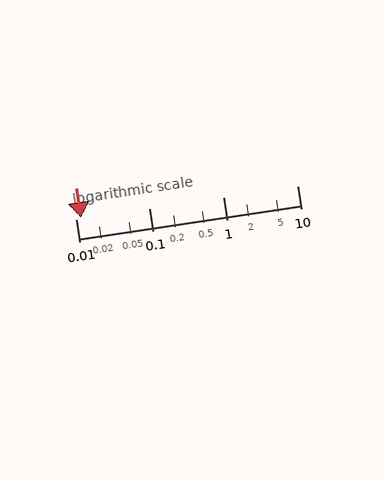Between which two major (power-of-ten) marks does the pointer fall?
The pointer is between 0.01 and 0.1.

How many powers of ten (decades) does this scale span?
The scale spans 3 decades, from 0.01 to 10.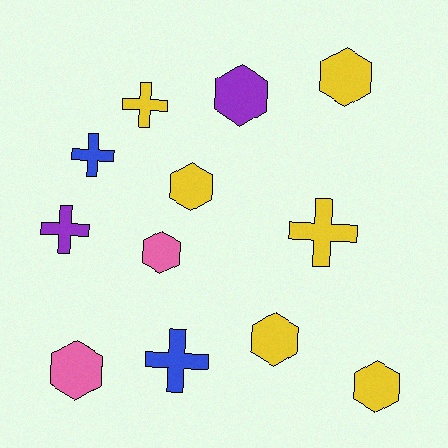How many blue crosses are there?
There are 2 blue crosses.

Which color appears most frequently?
Yellow, with 6 objects.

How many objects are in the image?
There are 12 objects.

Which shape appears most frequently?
Hexagon, with 7 objects.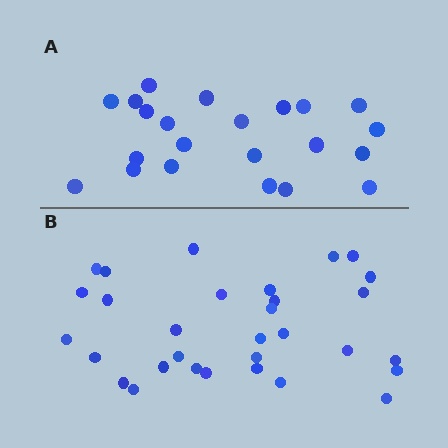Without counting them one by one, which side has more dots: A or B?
Region B (the bottom region) has more dots.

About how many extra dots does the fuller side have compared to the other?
Region B has roughly 8 or so more dots than region A.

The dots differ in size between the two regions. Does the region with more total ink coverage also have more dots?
No. Region A has more total ink coverage because its dots are larger, but region B actually contains more individual dots. Total area can be misleading — the number of items is what matters here.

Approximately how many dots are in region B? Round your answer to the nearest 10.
About 30 dots. (The exact count is 31, which rounds to 30.)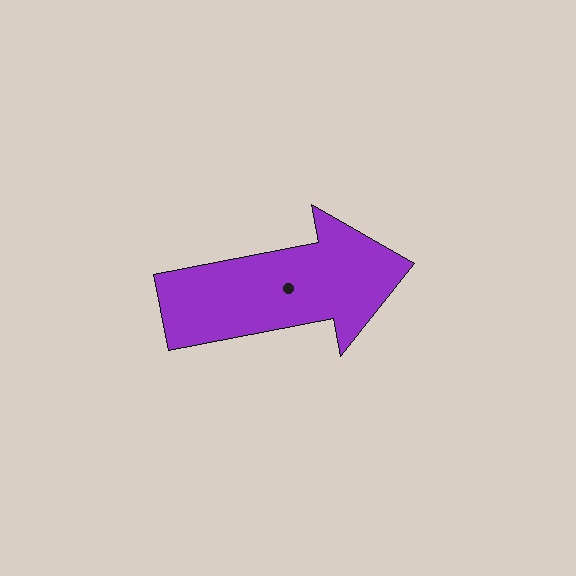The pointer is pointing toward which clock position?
Roughly 3 o'clock.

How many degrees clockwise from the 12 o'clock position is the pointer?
Approximately 79 degrees.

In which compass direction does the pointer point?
East.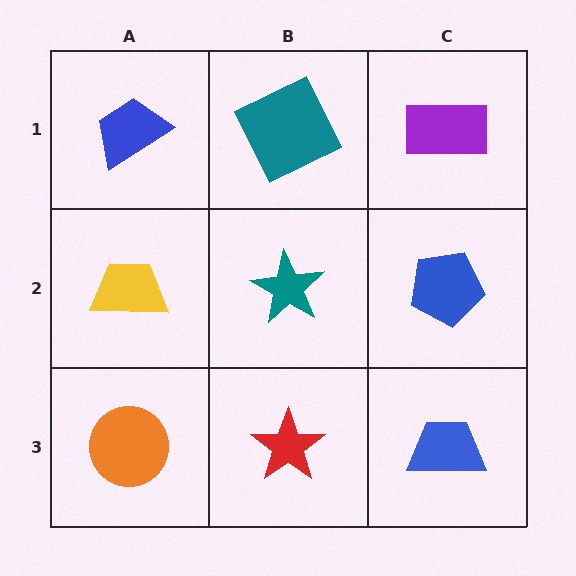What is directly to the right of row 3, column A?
A red star.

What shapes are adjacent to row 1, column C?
A blue pentagon (row 2, column C), a teal square (row 1, column B).